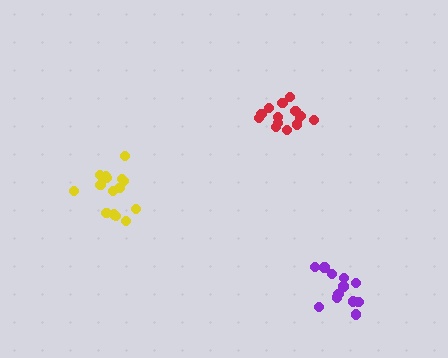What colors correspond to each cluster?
The clusters are colored: yellow, red, purple.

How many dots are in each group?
Group 1: 15 dots, Group 2: 14 dots, Group 3: 12 dots (41 total).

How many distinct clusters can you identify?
There are 3 distinct clusters.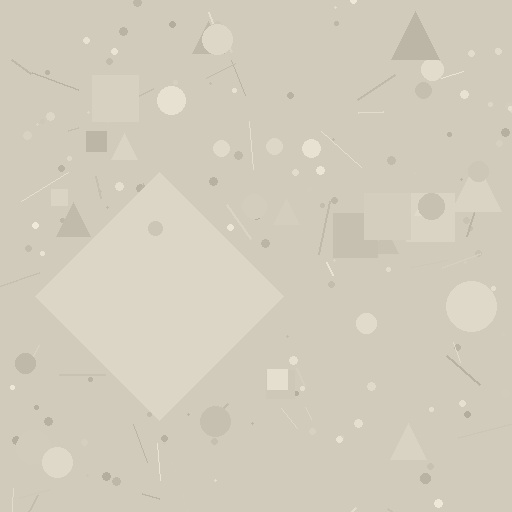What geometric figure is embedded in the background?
A diamond is embedded in the background.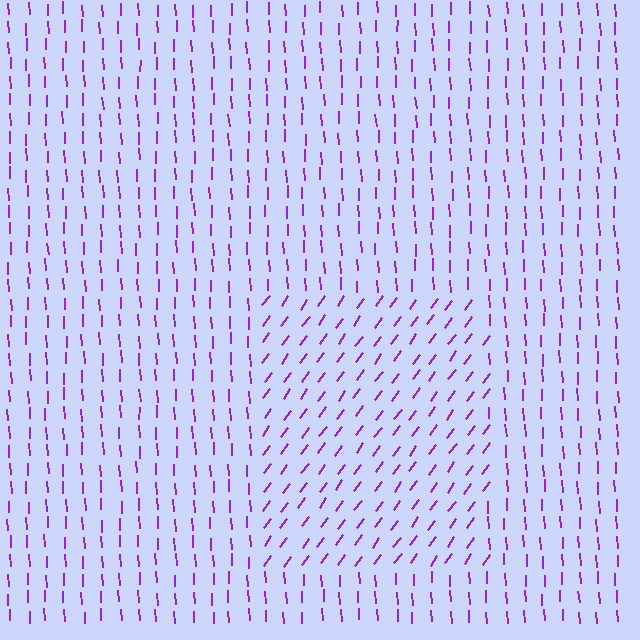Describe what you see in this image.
The image is filled with small purple line segments. A rectangle region in the image has lines oriented differently from the surrounding lines, creating a visible texture boundary.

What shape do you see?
I see a rectangle.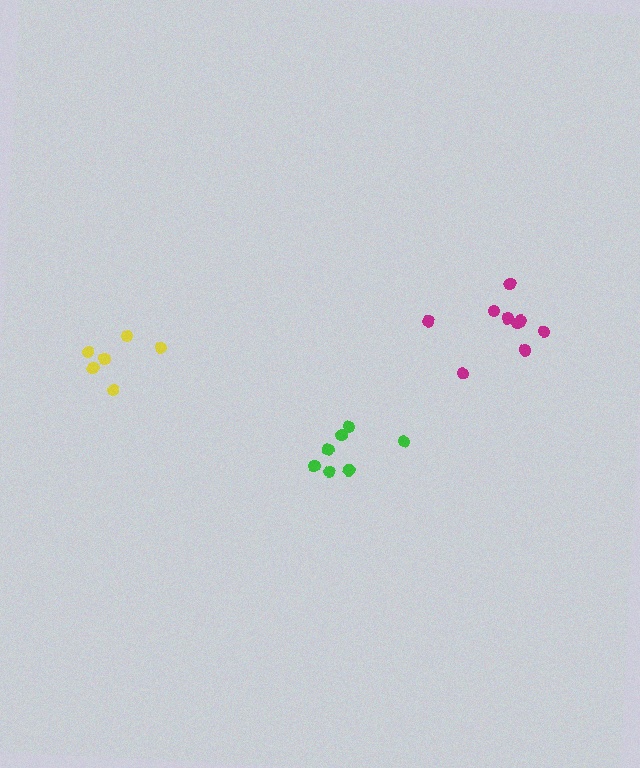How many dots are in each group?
Group 1: 9 dots, Group 2: 6 dots, Group 3: 7 dots (22 total).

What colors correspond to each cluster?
The clusters are colored: magenta, yellow, green.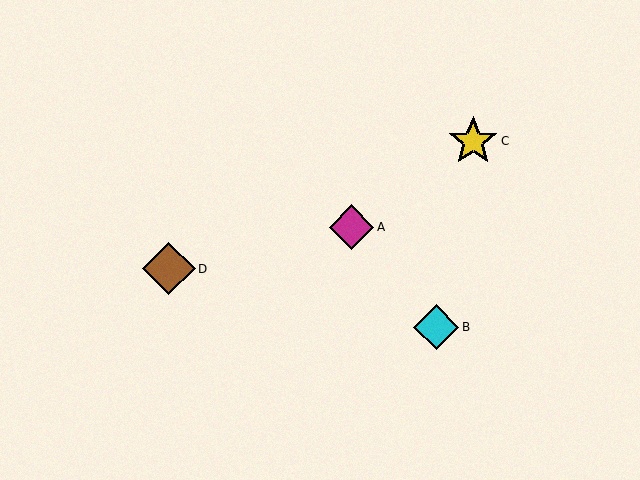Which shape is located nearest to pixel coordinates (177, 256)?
The brown diamond (labeled D) at (169, 269) is nearest to that location.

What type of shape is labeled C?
Shape C is a yellow star.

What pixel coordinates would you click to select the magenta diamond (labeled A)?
Click at (351, 227) to select the magenta diamond A.